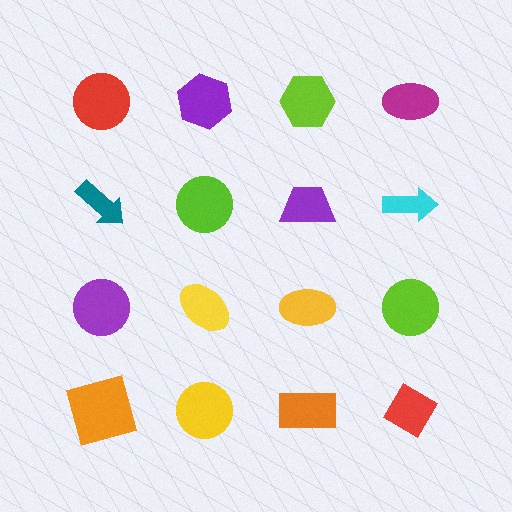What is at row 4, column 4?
A red diamond.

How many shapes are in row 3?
4 shapes.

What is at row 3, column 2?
A yellow ellipse.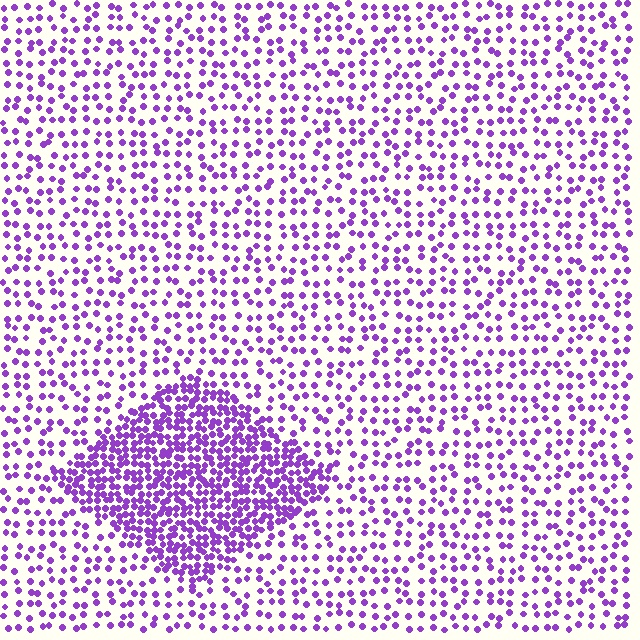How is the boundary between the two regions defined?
The boundary is defined by a change in element density (approximately 2.6x ratio). All elements are the same color, size, and shape.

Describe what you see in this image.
The image contains small purple elements arranged at two different densities. A diamond-shaped region is visible where the elements are more densely packed than the surrounding area.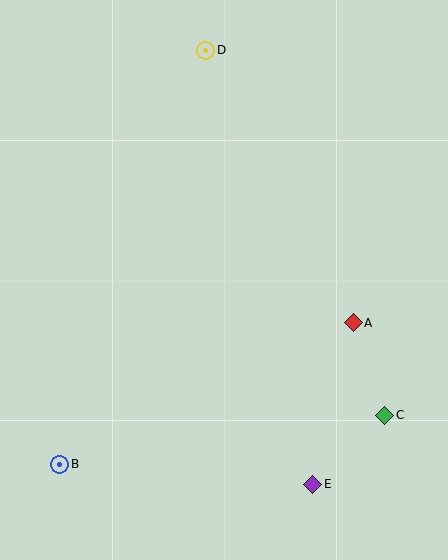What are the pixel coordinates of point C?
Point C is at (385, 415).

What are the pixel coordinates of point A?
Point A is at (353, 323).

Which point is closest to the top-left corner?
Point D is closest to the top-left corner.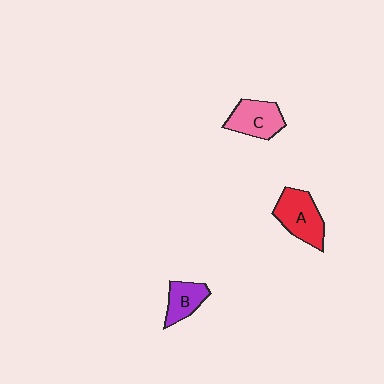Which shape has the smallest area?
Shape B (purple).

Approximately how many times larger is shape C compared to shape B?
Approximately 1.3 times.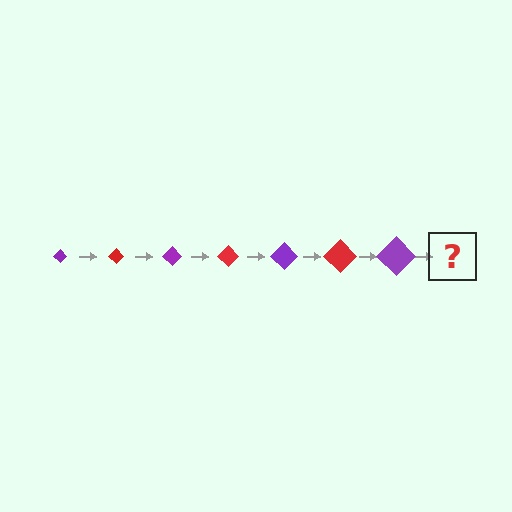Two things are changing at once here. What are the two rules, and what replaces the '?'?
The two rules are that the diamond grows larger each step and the color cycles through purple and red. The '?' should be a red diamond, larger than the previous one.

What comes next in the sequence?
The next element should be a red diamond, larger than the previous one.